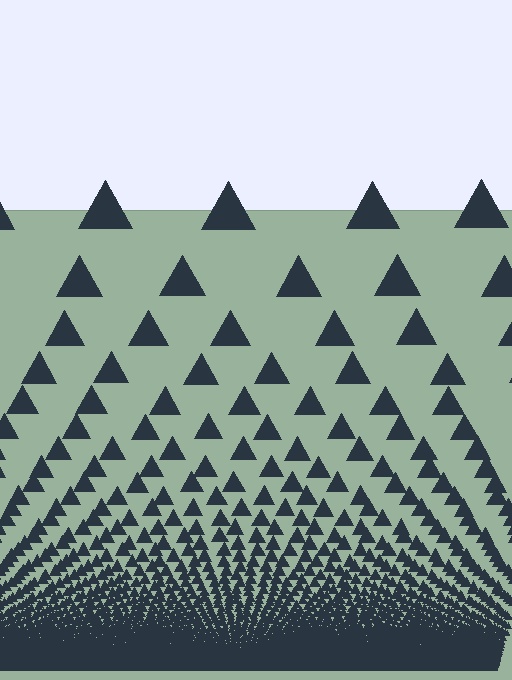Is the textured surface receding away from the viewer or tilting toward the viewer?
The surface appears to tilt toward the viewer. Texture elements get larger and sparser toward the top.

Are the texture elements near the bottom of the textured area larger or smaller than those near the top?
Smaller. The gradient is inverted — elements near the bottom are smaller and denser.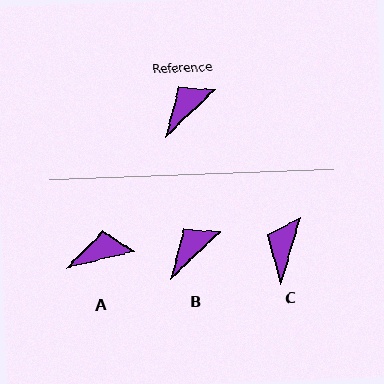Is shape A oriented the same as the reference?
No, it is off by about 29 degrees.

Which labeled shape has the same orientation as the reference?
B.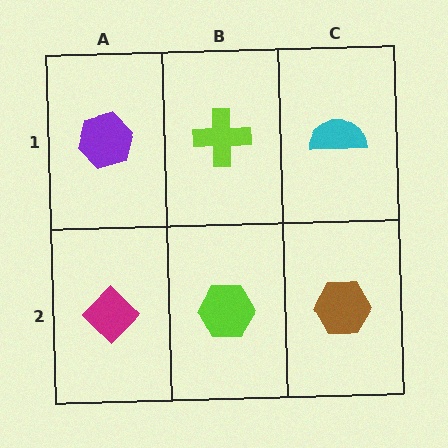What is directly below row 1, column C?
A brown hexagon.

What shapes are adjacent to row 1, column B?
A lime hexagon (row 2, column B), a purple hexagon (row 1, column A), a cyan semicircle (row 1, column C).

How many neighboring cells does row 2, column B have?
3.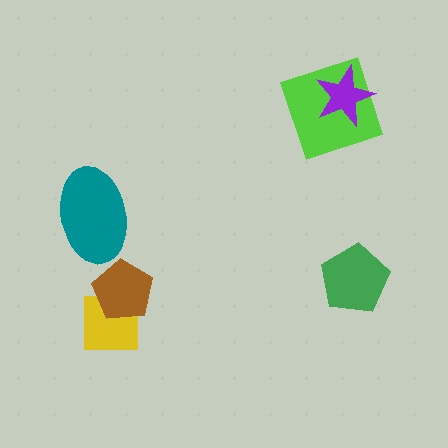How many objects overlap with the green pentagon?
0 objects overlap with the green pentagon.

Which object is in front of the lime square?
The purple star is in front of the lime square.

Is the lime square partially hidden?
Yes, it is partially covered by another shape.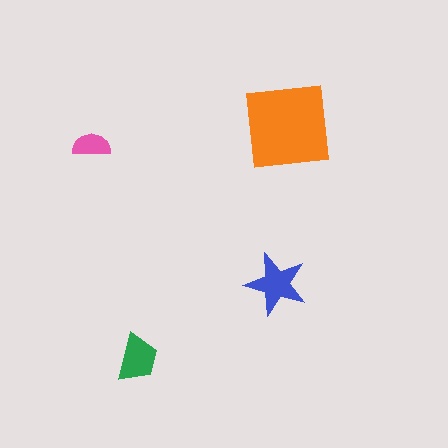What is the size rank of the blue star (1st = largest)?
2nd.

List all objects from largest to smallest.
The orange square, the blue star, the green trapezoid, the pink semicircle.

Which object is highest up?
The orange square is topmost.